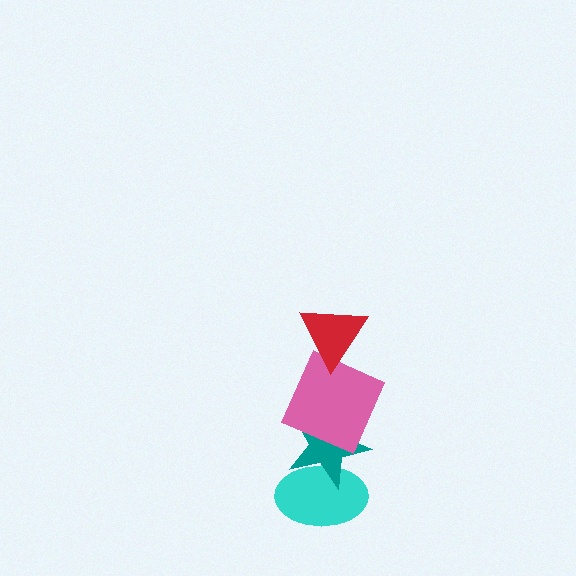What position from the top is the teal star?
The teal star is 3rd from the top.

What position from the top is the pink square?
The pink square is 2nd from the top.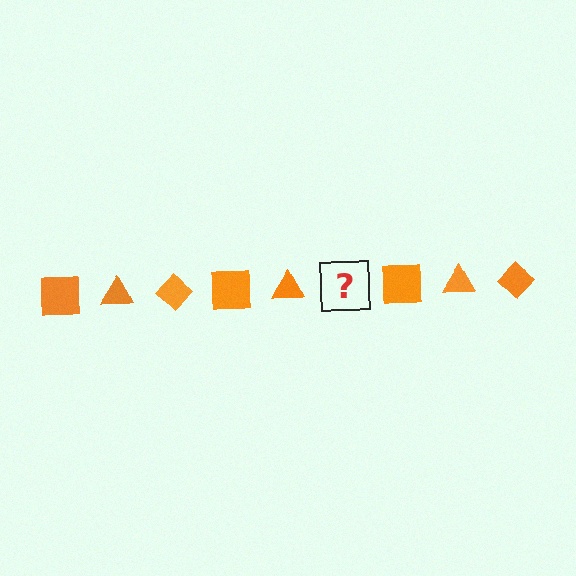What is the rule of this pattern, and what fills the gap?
The rule is that the pattern cycles through square, triangle, diamond shapes in orange. The gap should be filled with an orange diamond.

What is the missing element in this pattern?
The missing element is an orange diamond.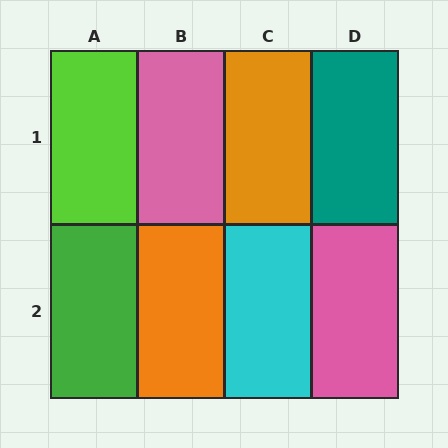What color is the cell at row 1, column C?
Orange.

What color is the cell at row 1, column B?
Pink.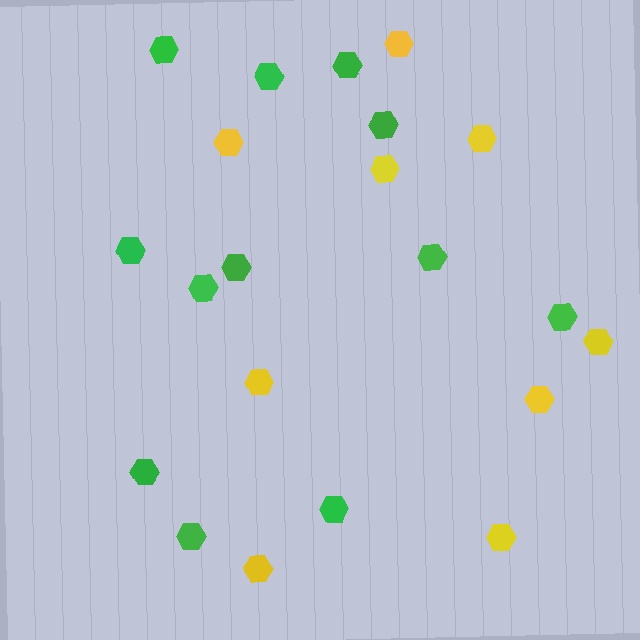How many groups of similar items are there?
There are 2 groups: one group of green hexagons (12) and one group of yellow hexagons (9).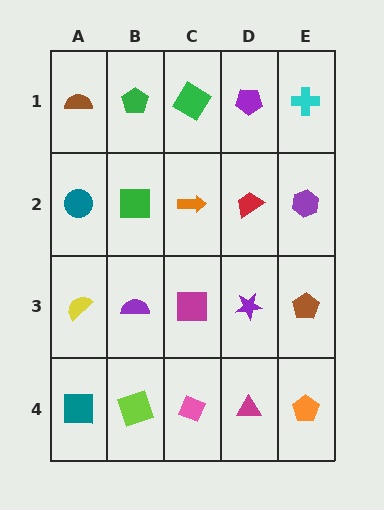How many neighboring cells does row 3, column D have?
4.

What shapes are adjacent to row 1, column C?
An orange arrow (row 2, column C), a green pentagon (row 1, column B), a purple pentagon (row 1, column D).